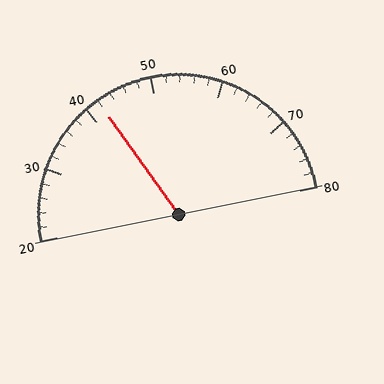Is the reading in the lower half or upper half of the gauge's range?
The reading is in the lower half of the range (20 to 80).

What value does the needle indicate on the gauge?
The needle indicates approximately 42.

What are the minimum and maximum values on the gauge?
The gauge ranges from 20 to 80.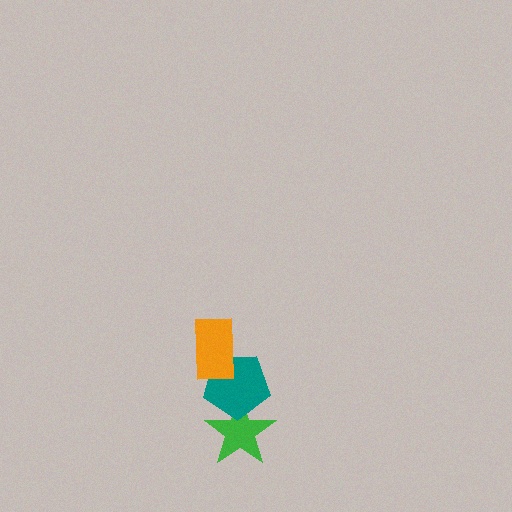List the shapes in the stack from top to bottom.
From top to bottom: the orange rectangle, the teal pentagon, the green star.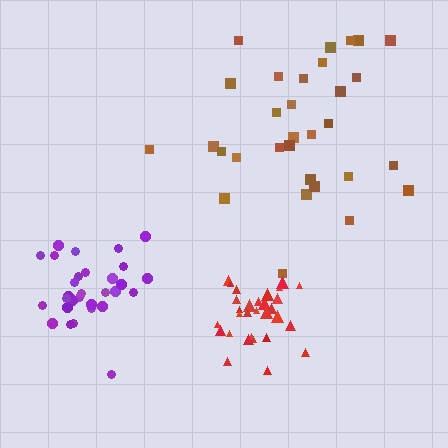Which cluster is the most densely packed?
Red.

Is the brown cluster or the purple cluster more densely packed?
Purple.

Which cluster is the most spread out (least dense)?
Brown.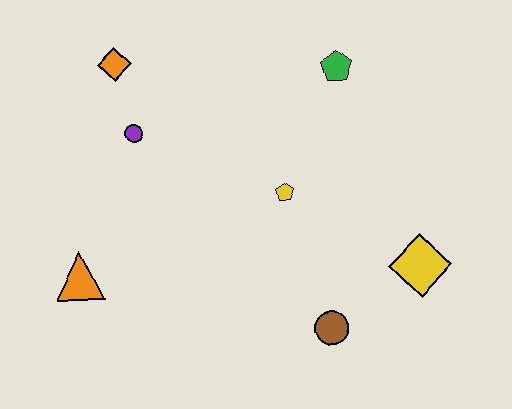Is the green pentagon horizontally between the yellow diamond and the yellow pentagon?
Yes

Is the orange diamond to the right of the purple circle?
No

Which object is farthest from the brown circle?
The orange diamond is farthest from the brown circle.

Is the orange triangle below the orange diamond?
Yes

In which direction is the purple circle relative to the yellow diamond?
The purple circle is to the left of the yellow diamond.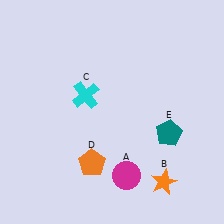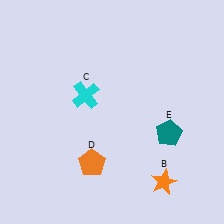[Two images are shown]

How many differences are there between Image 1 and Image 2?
There is 1 difference between the two images.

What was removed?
The magenta circle (A) was removed in Image 2.